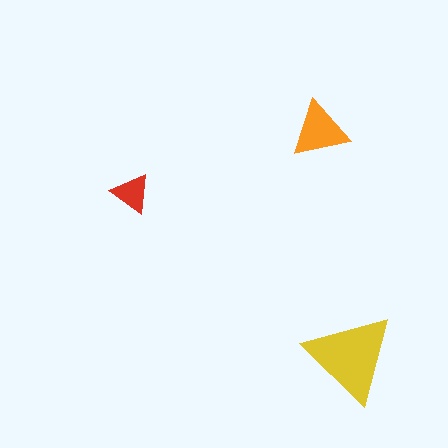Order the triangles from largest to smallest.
the yellow one, the orange one, the red one.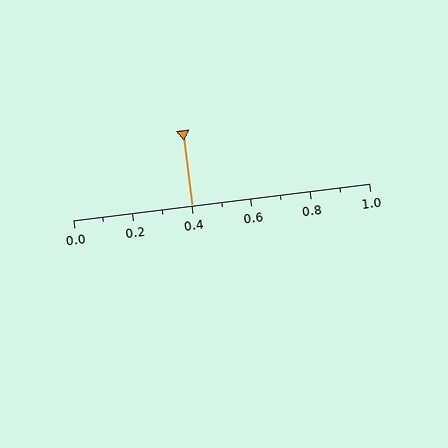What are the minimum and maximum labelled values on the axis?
The axis runs from 0.0 to 1.0.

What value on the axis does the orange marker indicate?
The marker indicates approximately 0.4.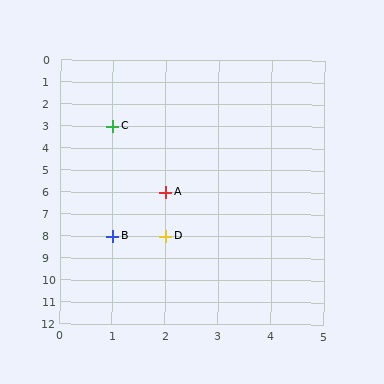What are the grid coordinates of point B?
Point B is at grid coordinates (1, 8).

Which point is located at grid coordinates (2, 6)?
Point A is at (2, 6).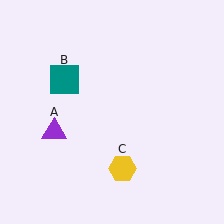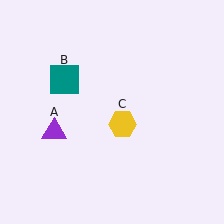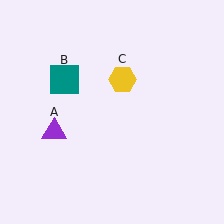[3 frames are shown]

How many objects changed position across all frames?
1 object changed position: yellow hexagon (object C).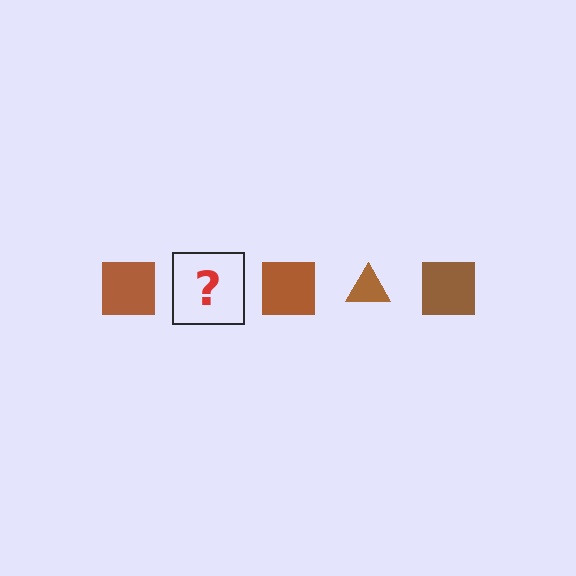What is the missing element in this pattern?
The missing element is a brown triangle.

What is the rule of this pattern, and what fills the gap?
The rule is that the pattern cycles through square, triangle shapes in brown. The gap should be filled with a brown triangle.